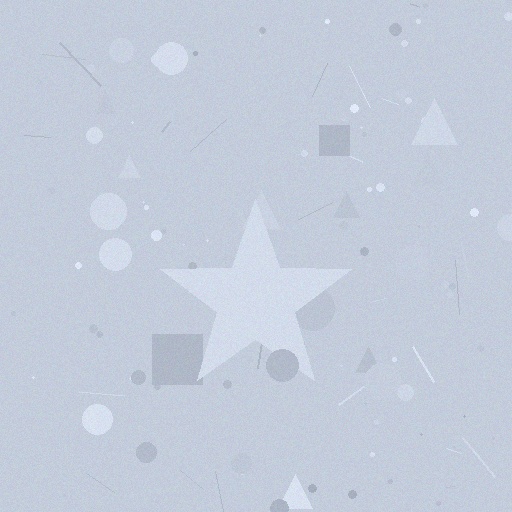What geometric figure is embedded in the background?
A star is embedded in the background.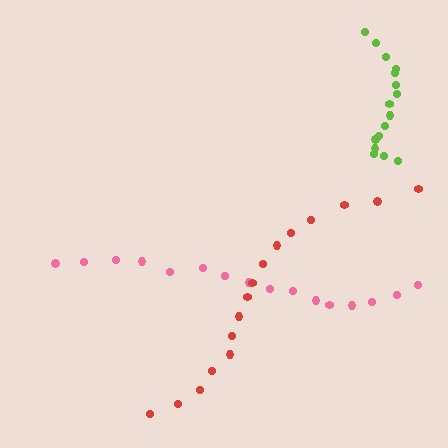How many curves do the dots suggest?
There are 3 distinct paths.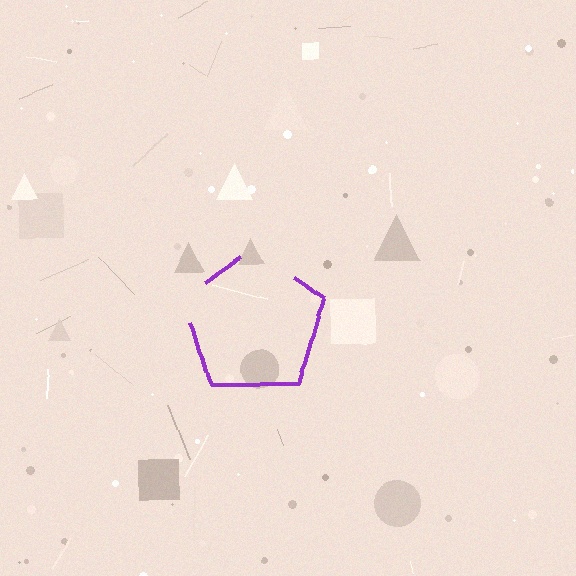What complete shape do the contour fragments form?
The contour fragments form a pentagon.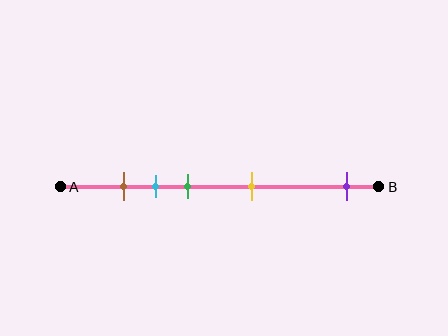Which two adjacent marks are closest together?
The brown and cyan marks are the closest adjacent pair.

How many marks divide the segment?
There are 5 marks dividing the segment.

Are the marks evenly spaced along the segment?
No, the marks are not evenly spaced.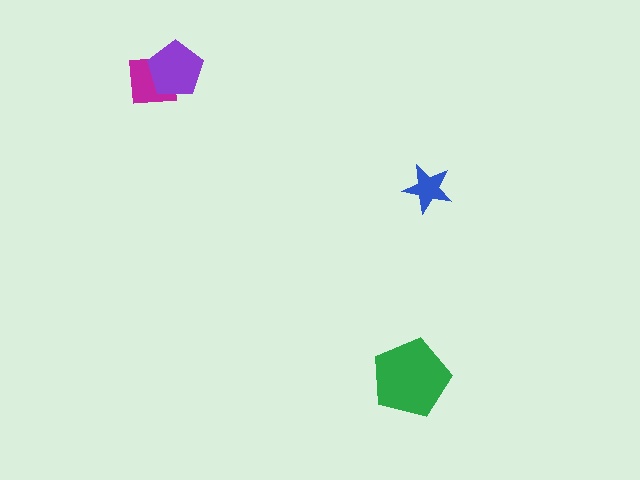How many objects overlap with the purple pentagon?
1 object overlaps with the purple pentagon.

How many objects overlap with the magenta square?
1 object overlaps with the magenta square.